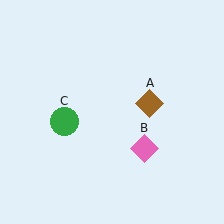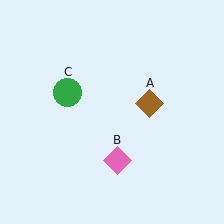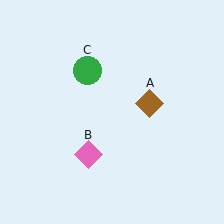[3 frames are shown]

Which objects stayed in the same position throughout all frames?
Brown diamond (object A) remained stationary.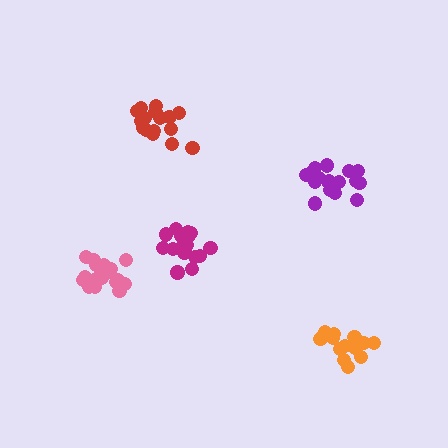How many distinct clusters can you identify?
There are 5 distinct clusters.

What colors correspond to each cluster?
The clusters are colored: purple, magenta, orange, pink, red.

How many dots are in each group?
Group 1: 17 dots, Group 2: 18 dots, Group 3: 15 dots, Group 4: 17 dots, Group 5: 17 dots (84 total).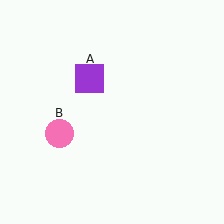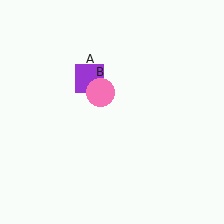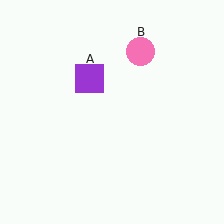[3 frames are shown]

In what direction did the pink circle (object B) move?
The pink circle (object B) moved up and to the right.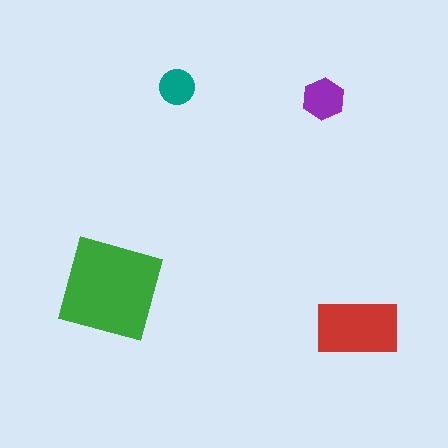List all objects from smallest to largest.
The teal circle, the purple hexagon, the red rectangle, the green diamond.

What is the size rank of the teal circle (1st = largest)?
4th.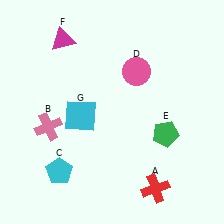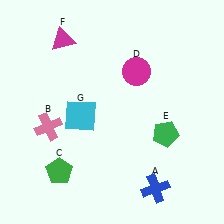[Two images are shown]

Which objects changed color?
A changed from red to blue. C changed from cyan to green. D changed from pink to magenta.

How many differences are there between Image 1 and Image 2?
There are 3 differences between the two images.